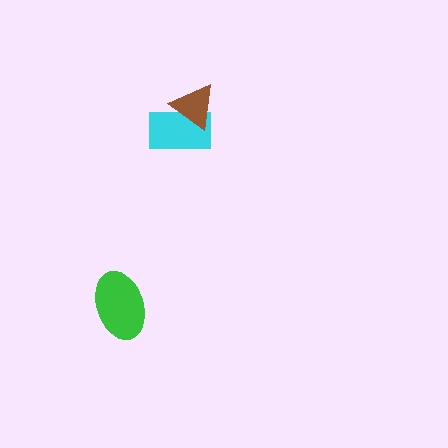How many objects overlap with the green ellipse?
0 objects overlap with the green ellipse.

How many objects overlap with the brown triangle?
1 object overlaps with the brown triangle.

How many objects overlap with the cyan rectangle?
1 object overlaps with the cyan rectangle.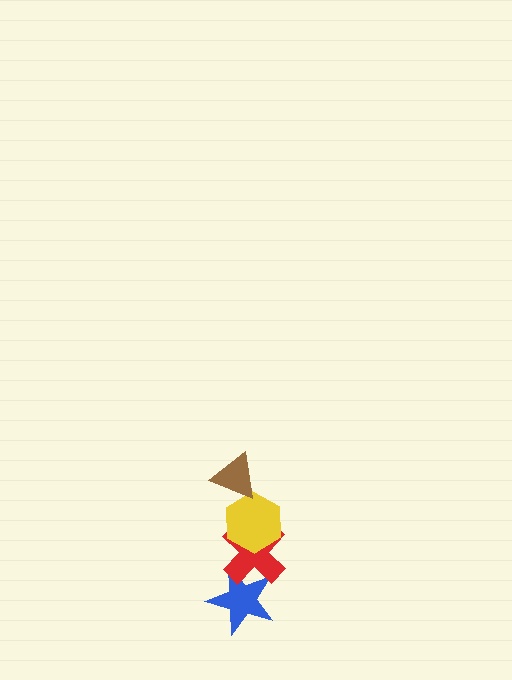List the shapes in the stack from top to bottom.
From top to bottom: the brown triangle, the yellow hexagon, the red cross, the blue star.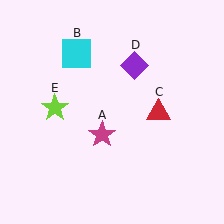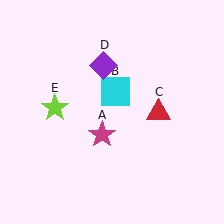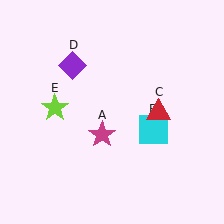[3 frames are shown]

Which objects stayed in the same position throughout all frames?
Magenta star (object A) and red triangle (object C) and lime star (object E) remained stationary.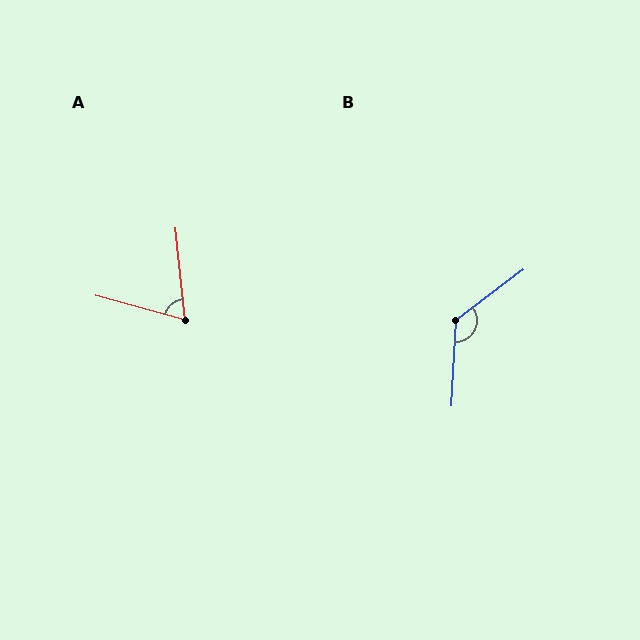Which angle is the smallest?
A, at approximately 69 degrees.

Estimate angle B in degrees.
Approximately 130 degrees.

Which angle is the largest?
B, at approximately 130 degrees.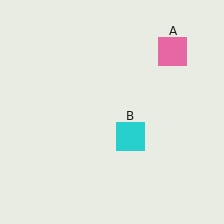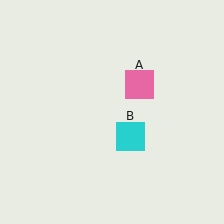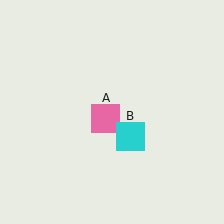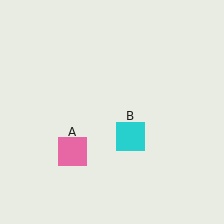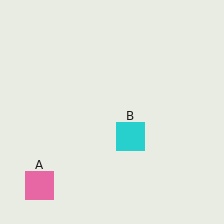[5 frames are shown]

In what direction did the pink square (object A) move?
The pink square (object A) moved down and to the left.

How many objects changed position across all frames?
1 object changed position: pink square (object A).